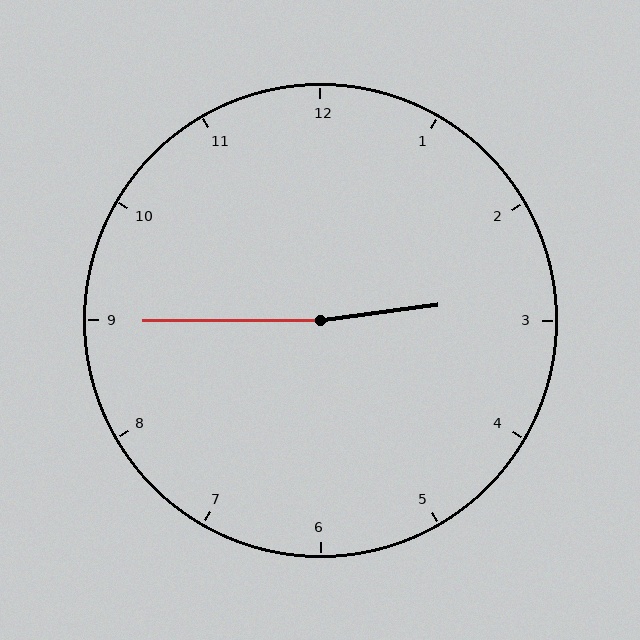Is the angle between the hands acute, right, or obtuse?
It is obtuse.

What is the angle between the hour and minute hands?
Approximately 172 degrees.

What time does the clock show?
2:45.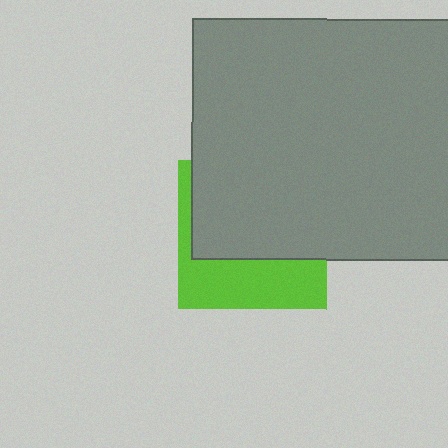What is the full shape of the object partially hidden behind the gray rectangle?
The partially hidden object is a lime square.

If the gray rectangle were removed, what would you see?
You would see the complete lime square.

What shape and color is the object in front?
The object in front is a gray rectangle.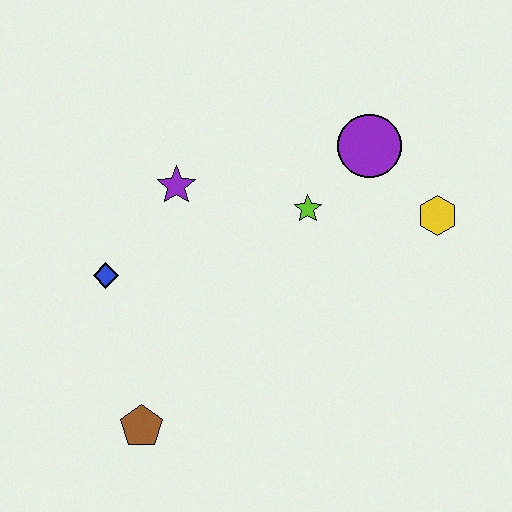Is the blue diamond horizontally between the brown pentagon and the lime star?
No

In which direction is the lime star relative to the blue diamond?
The lime star is to the right of the blue diamond.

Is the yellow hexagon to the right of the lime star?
Yes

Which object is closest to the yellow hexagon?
The purple circle is closest to the yellow hexagon.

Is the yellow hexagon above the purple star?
No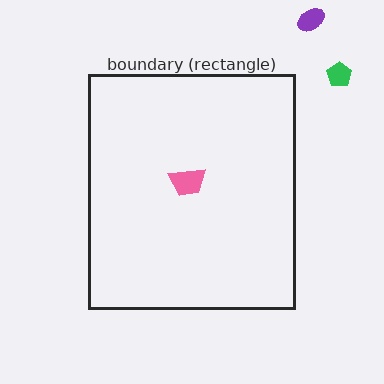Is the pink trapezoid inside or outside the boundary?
Inside.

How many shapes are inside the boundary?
1 inside, 2 outside.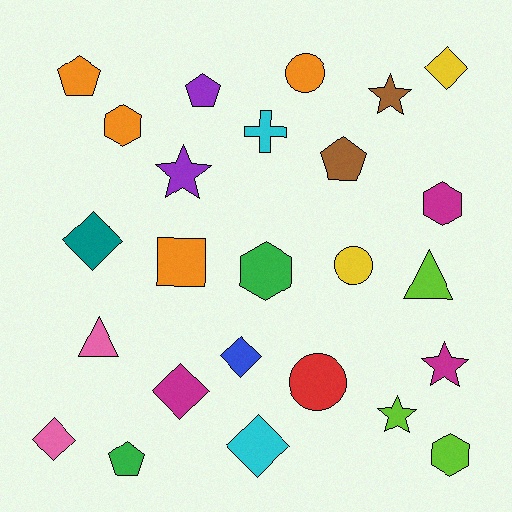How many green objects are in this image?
There are 2 green objects.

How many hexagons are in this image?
There are 4 hexagons.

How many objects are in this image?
There are 25 objects.